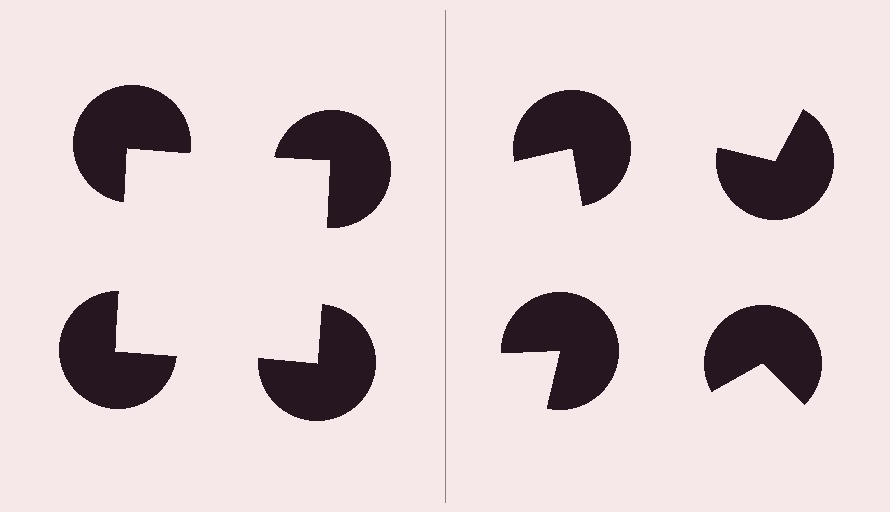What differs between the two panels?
The pac-man discs are positioned identically on both sides; only the wedge orientations differ. On the left they align to a square; on the right they are misaligned.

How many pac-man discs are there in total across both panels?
8 — 4 on each side.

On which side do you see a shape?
An illusory square appears on the left side. On the right side the wedge cuts are rotated, so no coherent shape forms.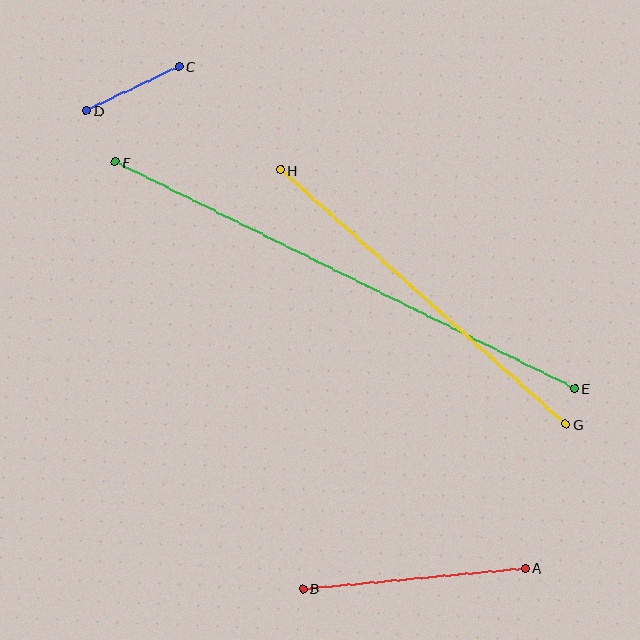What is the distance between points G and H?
The distance is approximately 382 pixels.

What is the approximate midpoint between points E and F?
The midpoint is at approximately (345, 275) pixels.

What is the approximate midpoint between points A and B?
The midpoint is at approximately (414, 578) pixels.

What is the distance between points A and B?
The distance is approximately 223 pixels.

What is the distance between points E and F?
The distance is approximately 512 pixels.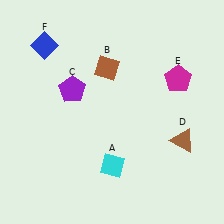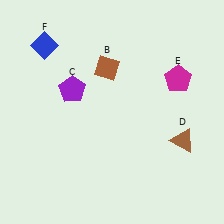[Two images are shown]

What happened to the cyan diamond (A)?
The cyan diamond (A) was removed in Image 2. It was in the bottom-right area of Image 1.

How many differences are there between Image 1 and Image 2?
There is 1 difference between the two images.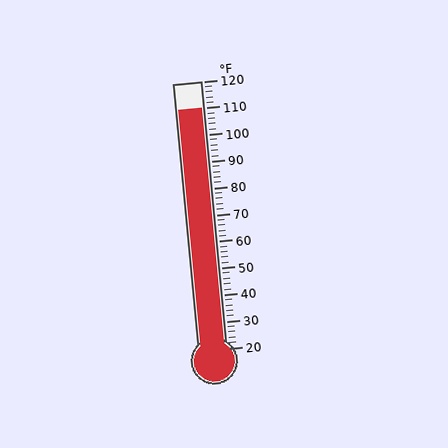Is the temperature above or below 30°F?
The temperature is above 30°F.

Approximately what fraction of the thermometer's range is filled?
The thermometer is filled to approximately 90% of its range.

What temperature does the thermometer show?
The thermometer shows approximately 110°F.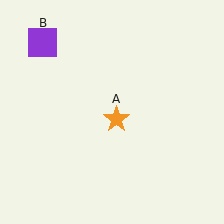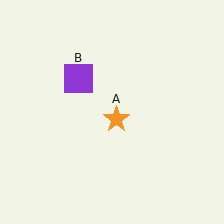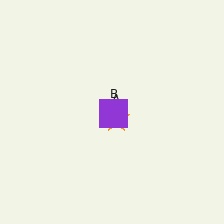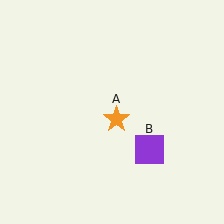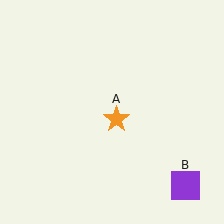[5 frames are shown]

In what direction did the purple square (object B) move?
The purple square (object B) moved down and to the right.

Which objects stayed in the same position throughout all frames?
Orange star (object A) remained stationary.